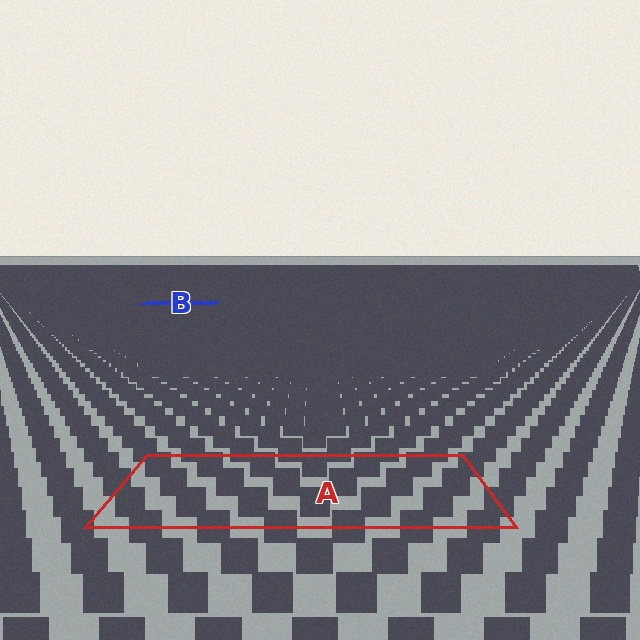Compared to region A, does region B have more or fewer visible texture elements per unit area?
Region B has more texture elements per unit area — they are packed more densely because it is farther away.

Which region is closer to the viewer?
Region A is closer. The texture elements there are larger and more spread out.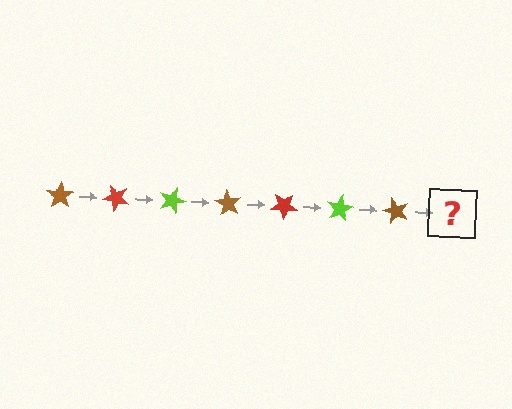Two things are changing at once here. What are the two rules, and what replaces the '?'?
The two rules are that it rotates 45 degrees each step and the color cycles through brown, red, and lime. The '?' should be a red star, rotated 315 degrees from the start.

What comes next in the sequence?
The next element should be a red star, rotated 315 degrees from the start.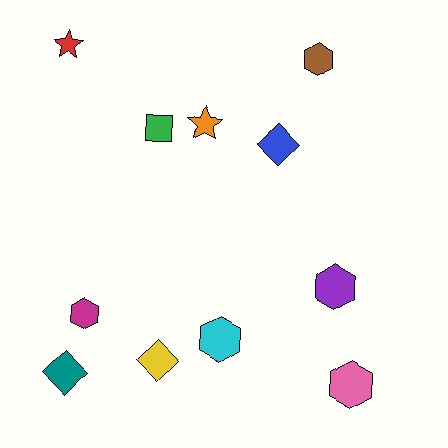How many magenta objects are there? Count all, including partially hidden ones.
There is 1 magenta object.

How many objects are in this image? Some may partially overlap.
There are 11 objects.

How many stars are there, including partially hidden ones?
There are 2 stars.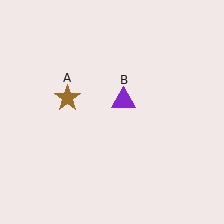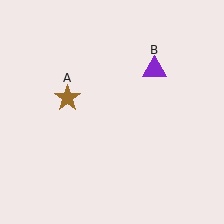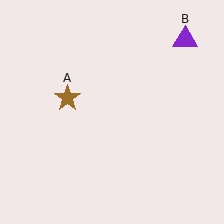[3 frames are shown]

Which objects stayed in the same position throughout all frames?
Brown star (object A) remained stationary.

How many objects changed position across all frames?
1 object changed position: purple triangle (object B).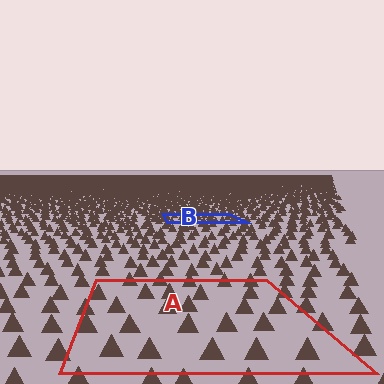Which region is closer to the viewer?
Region A is closer. The texture elements there are larger and more spread out.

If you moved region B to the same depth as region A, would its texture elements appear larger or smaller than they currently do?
They would appear larger. At a closer depth, the same texture elements are projected at a bigger on-screen size.